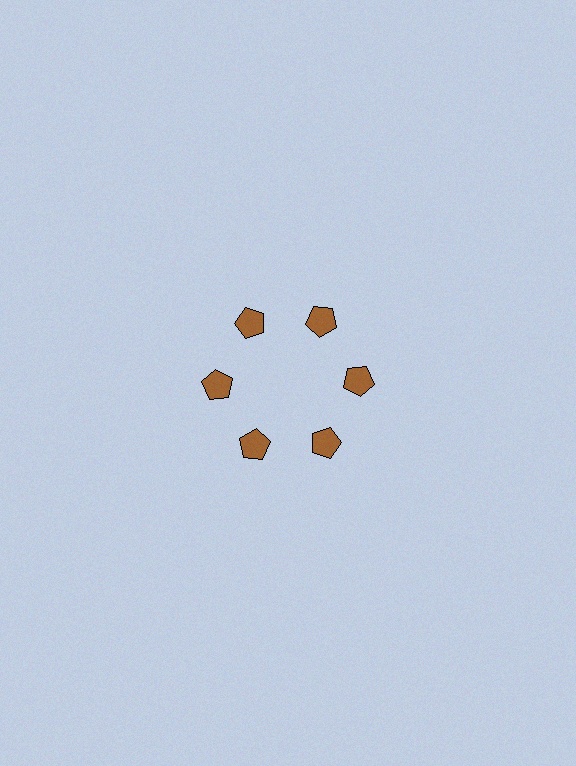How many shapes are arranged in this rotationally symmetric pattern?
There are 6 shapes, arranged in 6 groups of 1.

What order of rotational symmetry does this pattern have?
This pattern has 6-fold rotational symmetry.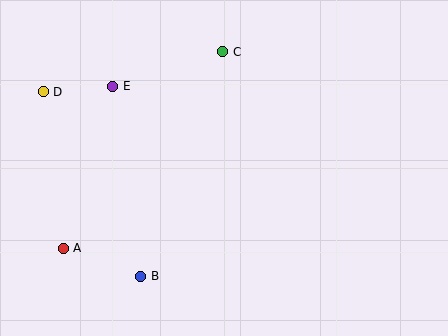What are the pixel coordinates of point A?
Point A is at (63, 248).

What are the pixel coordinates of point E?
Point E is at (113, 86).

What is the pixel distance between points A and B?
The distance between A and B is 82 pixels.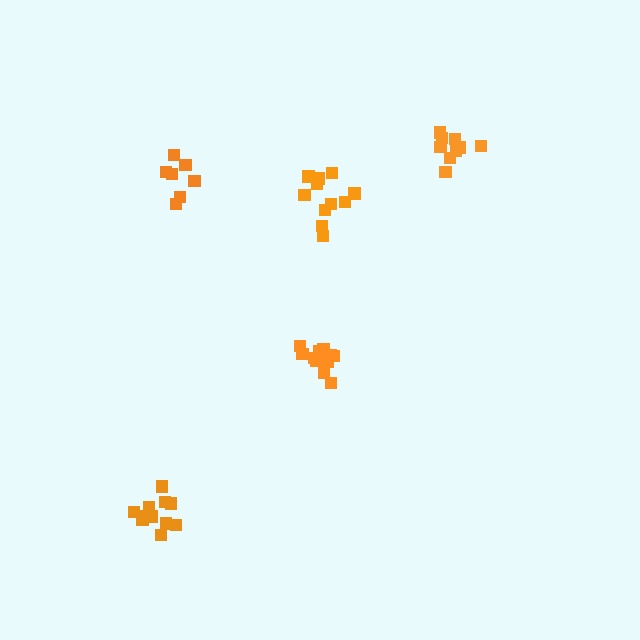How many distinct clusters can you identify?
There are 5 distinct clusters.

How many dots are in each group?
Group 1: 11 dots, Group 2: 11 dots, Group 3: 7 dots, Group 4: 12 dots, Group 5: 9 dots (50 total).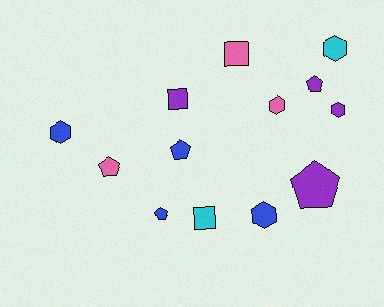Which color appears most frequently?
Purple, with 4 objects.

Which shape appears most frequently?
Hexagon, with 5 objects.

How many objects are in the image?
There are 13 objects.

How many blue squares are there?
There are no blue squares.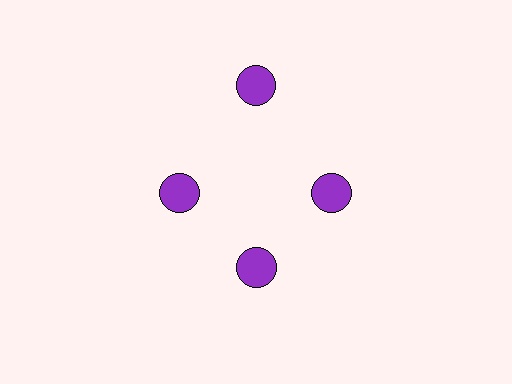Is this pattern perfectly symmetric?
No. The 4 purple circles are arranged in a ring, but one element near the 12 o'clock position is pushed outward from the center, breaking the 4-fold rotational symmetry.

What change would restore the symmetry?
The symmetry would be restored by moving it inward, back onto the ring so that all 4 circles sit at equal angles and equal distance from the center.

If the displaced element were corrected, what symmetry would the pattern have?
It would have 4-fold rotational symmetry — the pattern would map onto itself every 90 degrees.